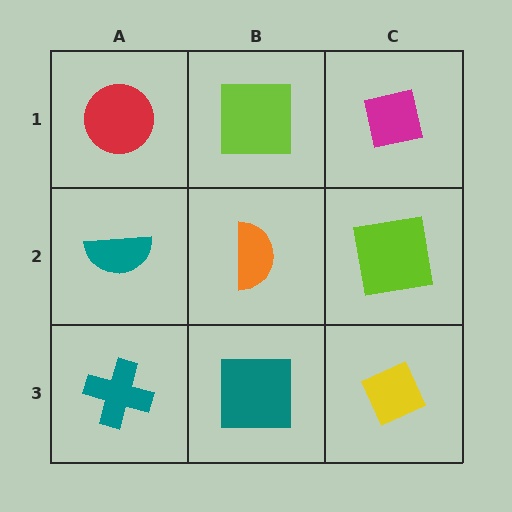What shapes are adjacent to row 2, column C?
A magenta square (row 1, column C), a yellow diamond (row 3, column C), an orange semicircle (row 2, column B).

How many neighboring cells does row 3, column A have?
2.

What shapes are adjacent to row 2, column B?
A lime square (row 1, column B), a teal square (row 3, column B), a teal semicircle (row 2, column A), a lime square (row 2, column C).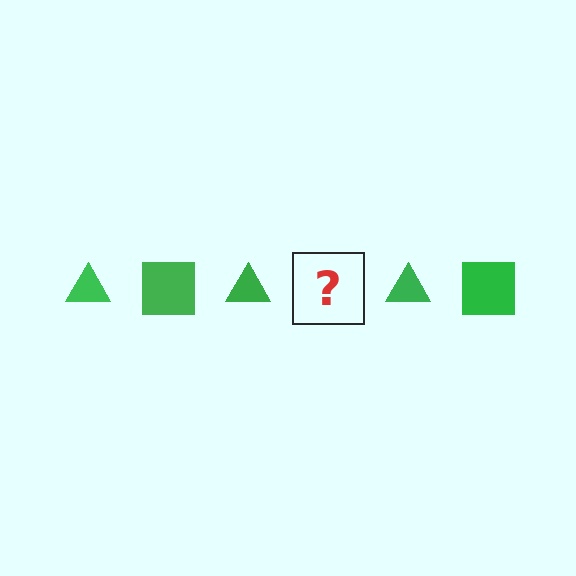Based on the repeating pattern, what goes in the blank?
The blank should be a green square.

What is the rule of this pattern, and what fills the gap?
The rule is that the pattern cycles through triangle, square shapes in green. The gap should be filled with a green square.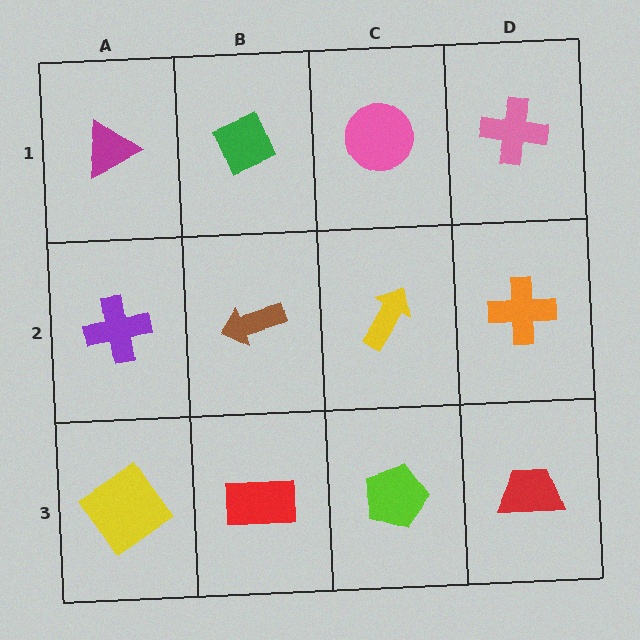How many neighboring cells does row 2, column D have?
3.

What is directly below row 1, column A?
A purple cross.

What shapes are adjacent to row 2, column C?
A pink circle (row 1, column C), a lime pentagon (row 3, column C), a brown arrow (row 2, column B), an orange cross (row 2, column D).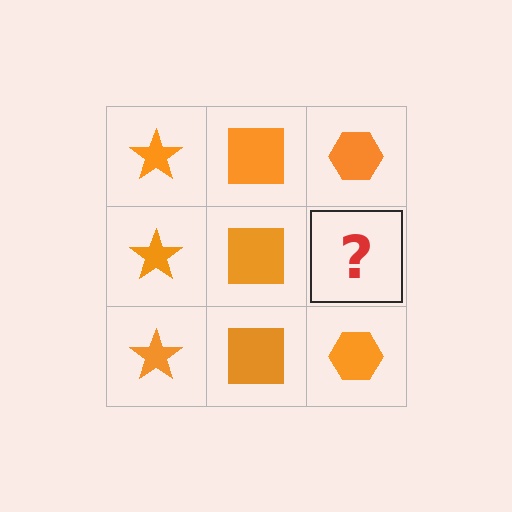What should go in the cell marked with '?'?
The missing cell should contain an orange hexagon.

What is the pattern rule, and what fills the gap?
The rule is that each column has a consistent shape. The gap should be filled with an orange hexagon.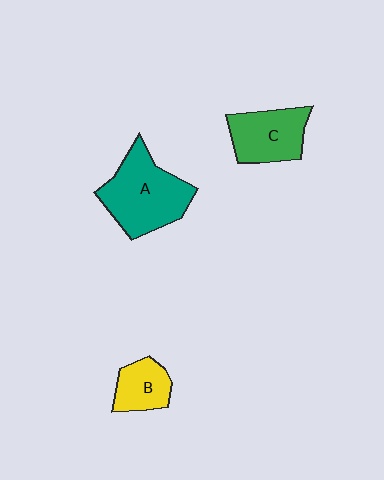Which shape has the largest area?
Shape A (teal).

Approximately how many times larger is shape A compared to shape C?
Approximately 1.4 times.